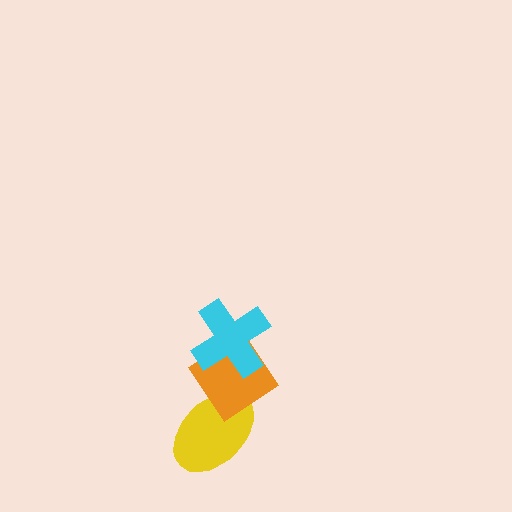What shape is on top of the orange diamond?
The cyan cross is on top of the orange diamond.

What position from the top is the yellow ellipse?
The yellow ellipse is 3rd from the top.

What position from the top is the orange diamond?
The orange diamond is 2nd from the top.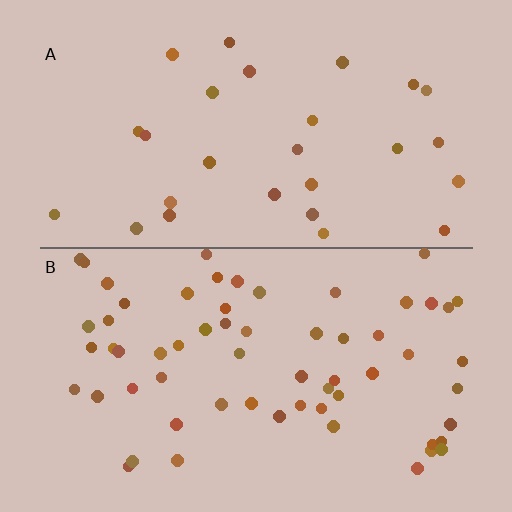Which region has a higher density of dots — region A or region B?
B (the bottom).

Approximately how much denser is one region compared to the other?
Approximately 2.2× — region B over region A.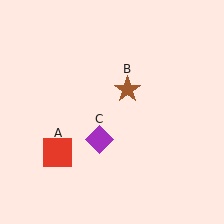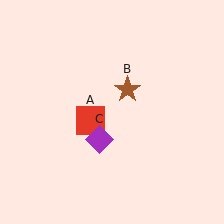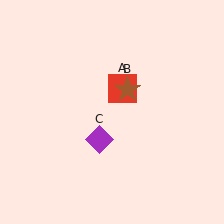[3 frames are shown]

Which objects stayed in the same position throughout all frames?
Brown star (object B) and purple diamond (object C) remained stationary.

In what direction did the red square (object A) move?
The red square (object A) moved up and to the right.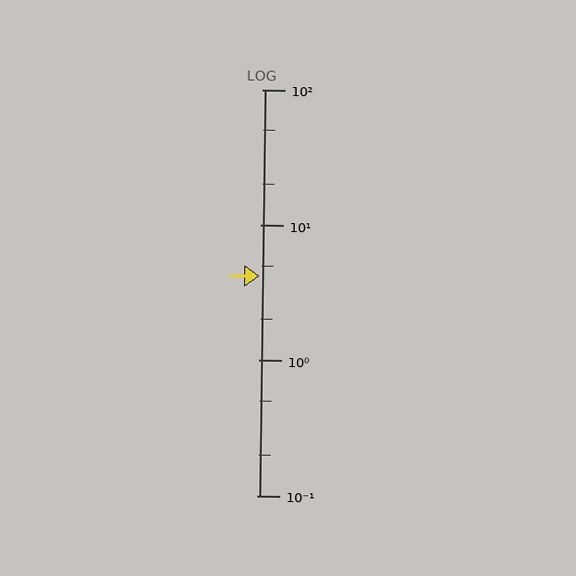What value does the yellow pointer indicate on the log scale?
The pointer indicates approximately 4.2.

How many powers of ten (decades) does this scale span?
The scale spans 3 decades, from 0.1 to 100.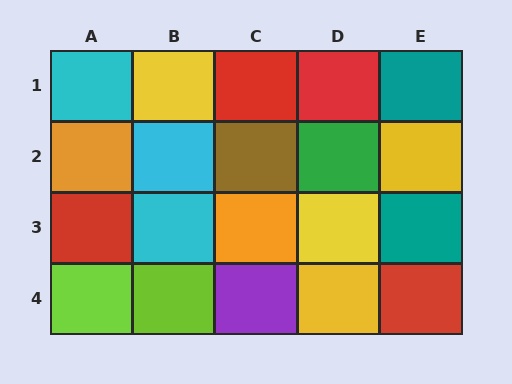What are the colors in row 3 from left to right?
Red, cyan, orange, yellow, teal.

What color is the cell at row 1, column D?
Red.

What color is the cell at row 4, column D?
Yellow.